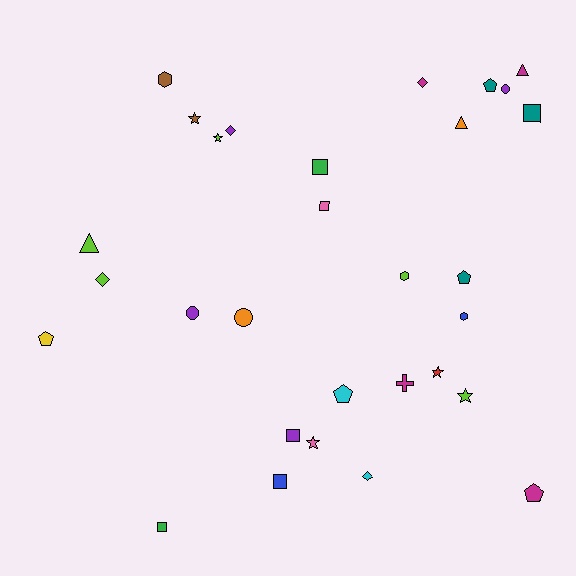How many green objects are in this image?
There are 2 green objects.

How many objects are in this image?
There are 30 objects.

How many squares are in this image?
There are 6 squares.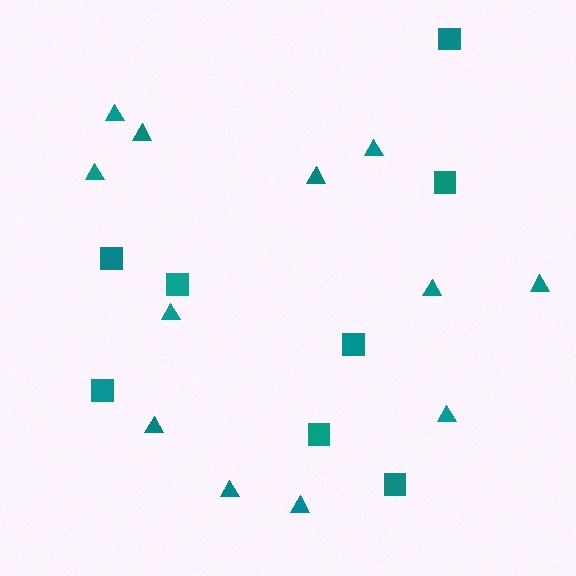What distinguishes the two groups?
There are 2 groups: one group of squares (8) and one group of triangles (12).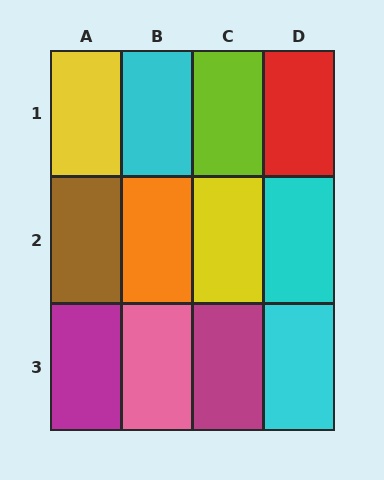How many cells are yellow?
2 cells are yellow.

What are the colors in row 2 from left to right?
Brown, orange, yellow, cyan.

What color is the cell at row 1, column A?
Yellow.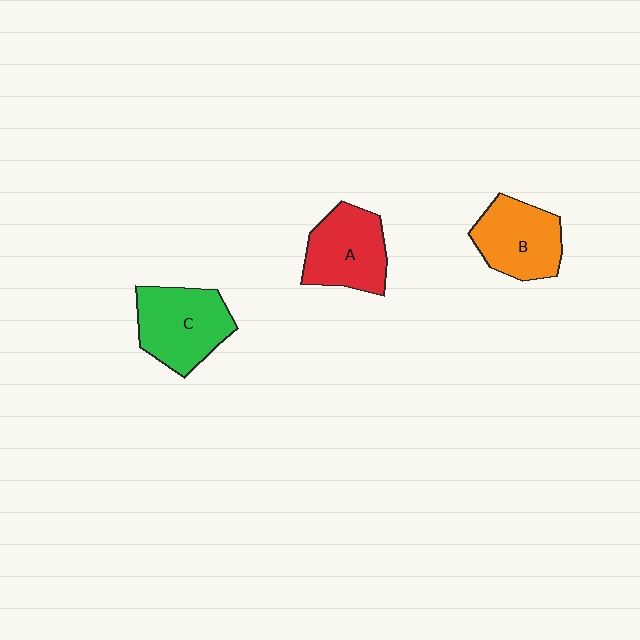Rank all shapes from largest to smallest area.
From largest to smallest: C (green), A (red), B (orange).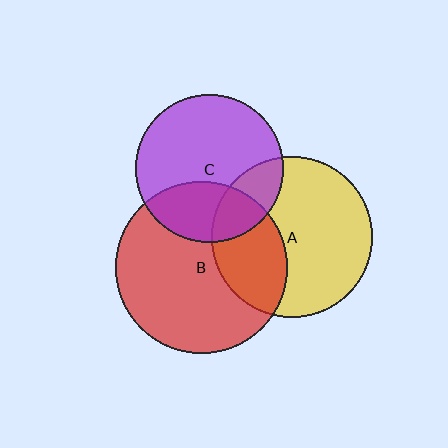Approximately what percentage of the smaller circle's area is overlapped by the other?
Approximately 35%.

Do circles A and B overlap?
Yes.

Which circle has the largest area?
Circle B (red).